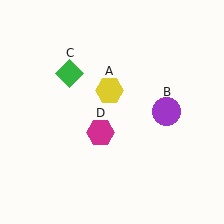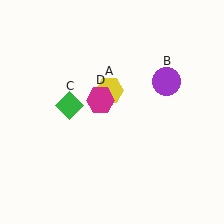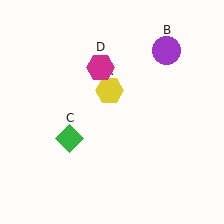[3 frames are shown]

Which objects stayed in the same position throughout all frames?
Yellow hexagon (object A) remained stationary.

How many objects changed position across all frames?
3 objects changed position: purple circle (object B), green diamond (object C), magenta hexagon (object D).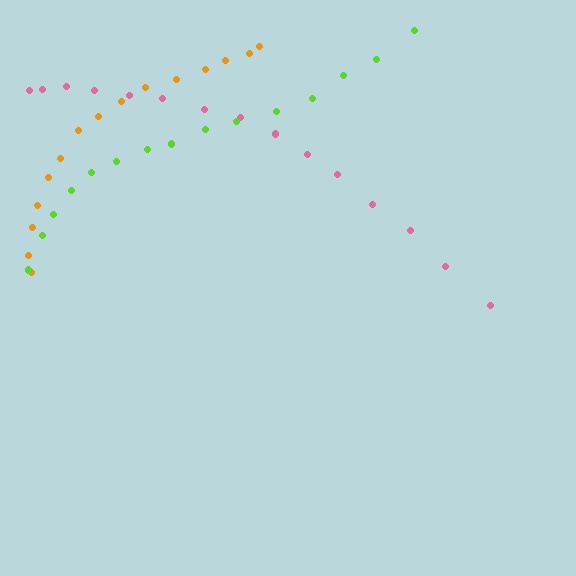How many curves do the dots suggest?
There are 3 distinct paths.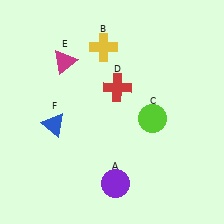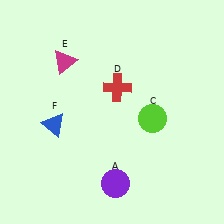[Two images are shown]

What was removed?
The yellow cross (B) was removed in Image 2.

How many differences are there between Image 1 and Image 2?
There is 1 difference between the two images.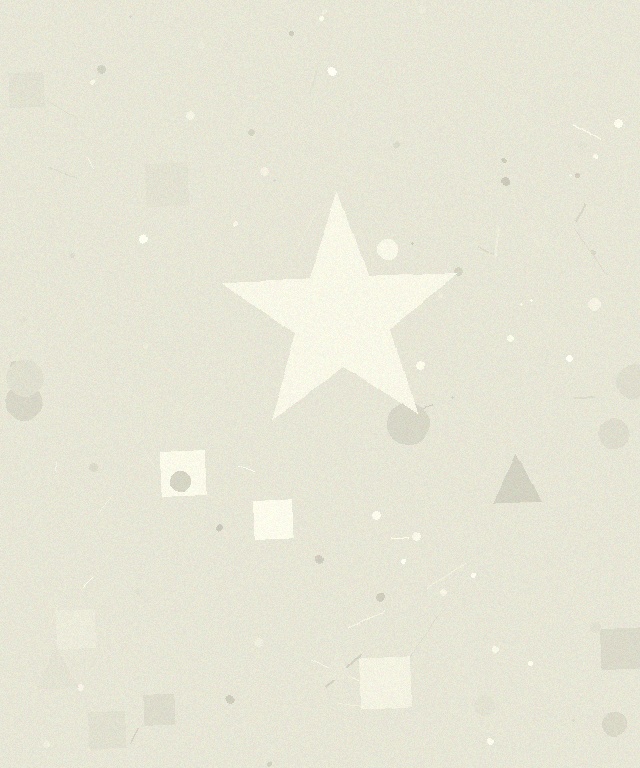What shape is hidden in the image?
A star is hidden in the image.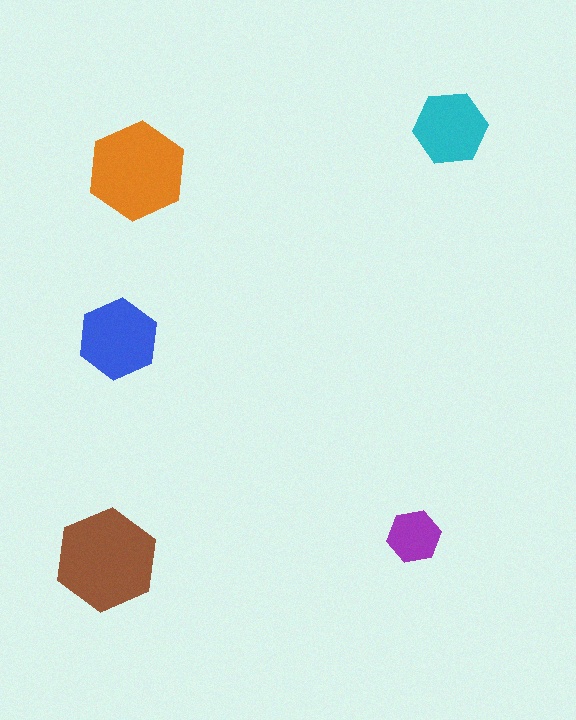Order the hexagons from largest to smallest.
the brown one, the orange one, the blue one, the cyan one, the purple one.